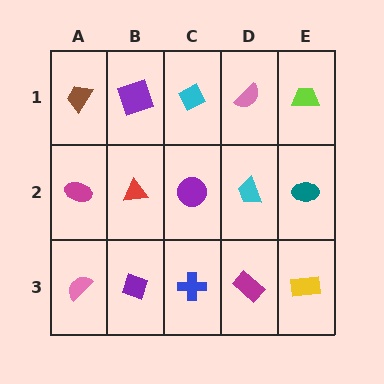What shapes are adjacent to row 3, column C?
A purple circle (row 2, column C), a purple diamond (row 3, column B), a magenta rectangle (row 3, column D).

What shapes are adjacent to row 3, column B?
A red triangle (row 2, column B), a pink semicircle (row 3, column A), a blue cross (row 3, column C).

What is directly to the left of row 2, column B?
A magenta ellipse.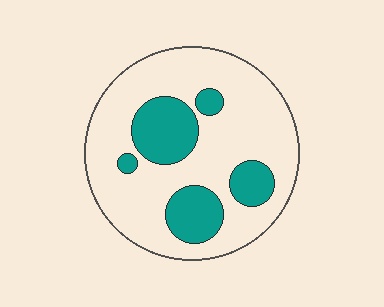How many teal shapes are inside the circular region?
5.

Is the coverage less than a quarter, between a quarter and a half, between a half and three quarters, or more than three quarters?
Less than a quarter.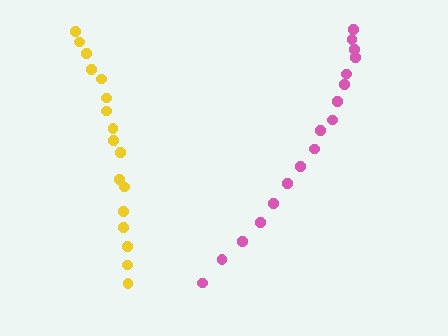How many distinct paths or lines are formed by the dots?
There are 2 distinct paths.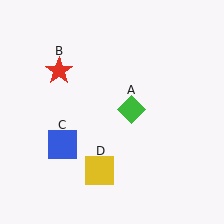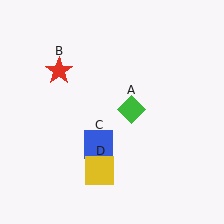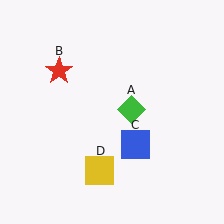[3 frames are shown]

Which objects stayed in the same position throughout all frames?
Green diamond (object A) and red star (object B) and yellow square (object D) remained stationary.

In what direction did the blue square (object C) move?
The blue square (object C) moved right.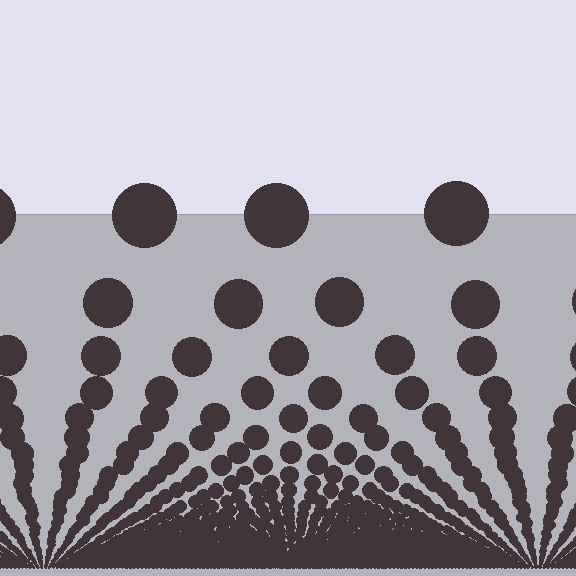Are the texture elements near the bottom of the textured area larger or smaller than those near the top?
Smaller. The gradient is inverted — elements near the bottom are smaller and denser.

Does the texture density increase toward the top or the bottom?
Density increases toward the bottom.